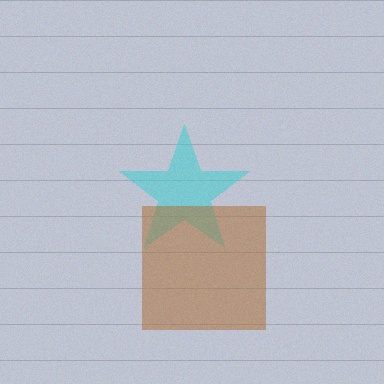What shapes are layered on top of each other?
The layered shapes are: a cyan star, a brown square.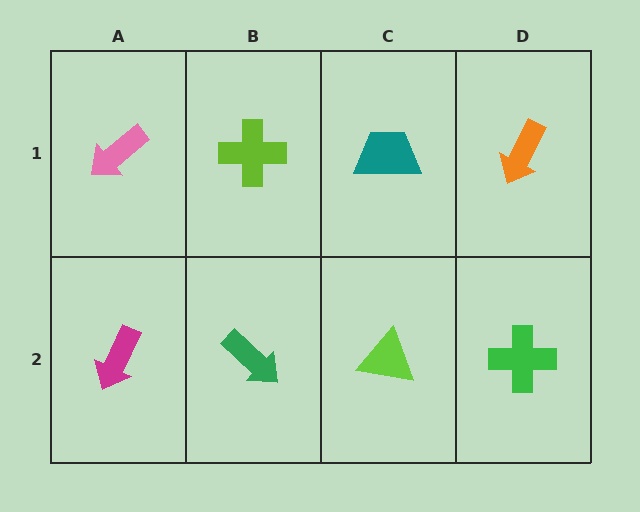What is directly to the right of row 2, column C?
A green cross.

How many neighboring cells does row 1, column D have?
2.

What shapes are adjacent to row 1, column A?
A magenta arrow (row 2, column A), a lime cross (row 1, column B).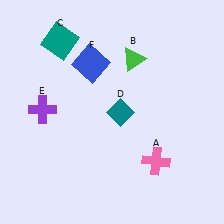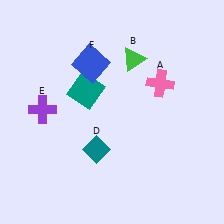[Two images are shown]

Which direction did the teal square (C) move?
The teal square (C) moved down.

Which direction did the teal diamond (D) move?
The teal diamond (D) moved down.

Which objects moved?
The objects that moved are: the pink cross (A), the teal square (C), the teal diamond (D).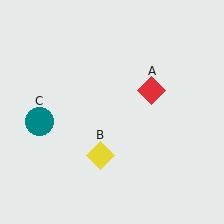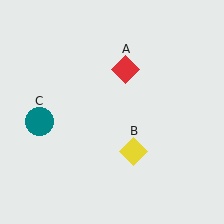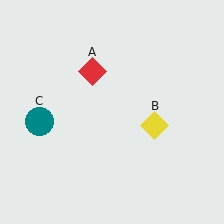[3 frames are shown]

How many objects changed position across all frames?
2 objects changed position: red diamond (object A), yellow diamond (object B).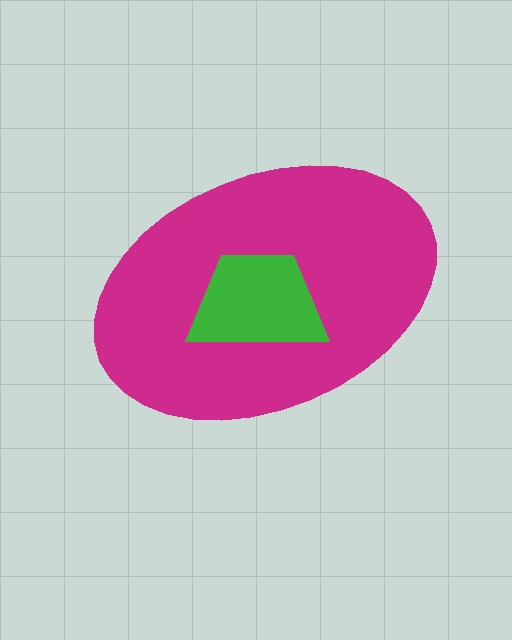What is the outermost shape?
The magenta ellipse.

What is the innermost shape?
The green trapezoid.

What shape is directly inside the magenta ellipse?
The green trapezoid.